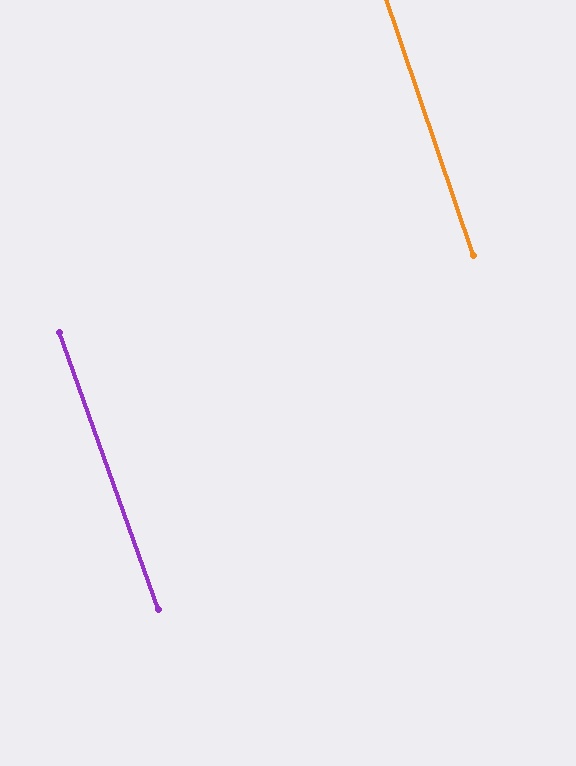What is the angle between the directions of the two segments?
Approximately 1 degree.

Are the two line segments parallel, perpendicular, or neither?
Parallel — their directions differ by only 1.0°.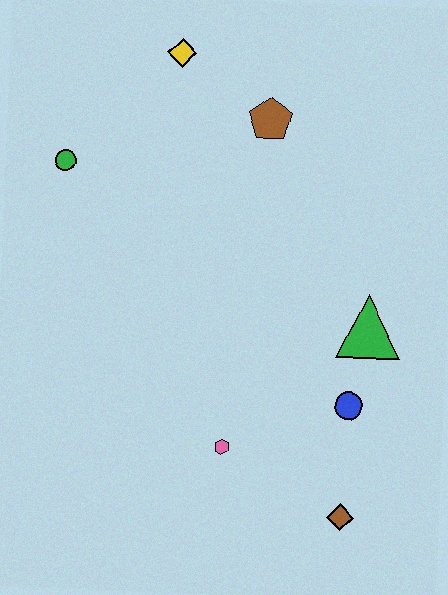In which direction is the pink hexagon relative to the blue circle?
The pink hexagon is to the left of the blue circle.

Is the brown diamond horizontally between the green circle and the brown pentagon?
No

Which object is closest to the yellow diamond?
The brown pentagon is closest to the yellow diamond.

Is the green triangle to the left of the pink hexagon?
No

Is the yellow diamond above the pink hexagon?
Yes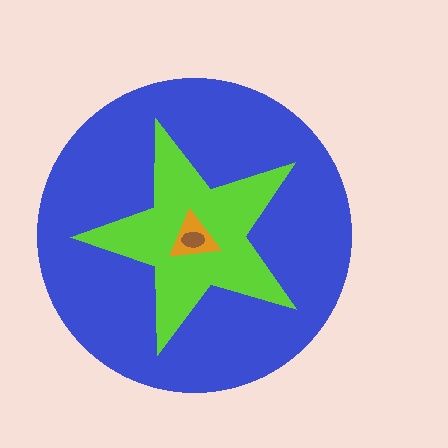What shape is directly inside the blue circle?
The lime star.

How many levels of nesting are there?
4.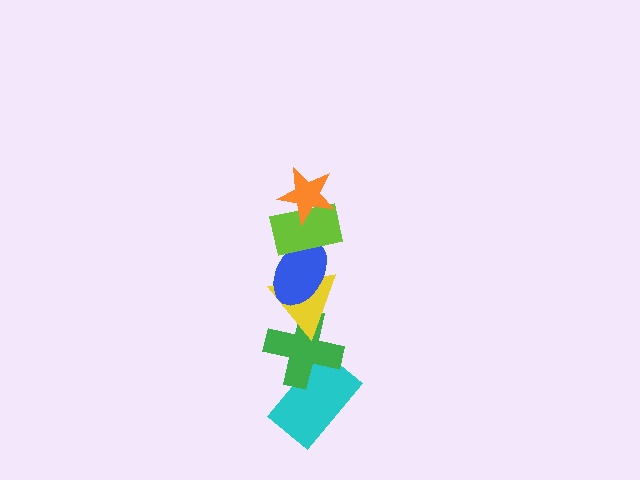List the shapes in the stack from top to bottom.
From top to bottom: the orange star, the lime rectangle, the blue ellipse, the yellow triangle, the green cross, the cyan rectangle.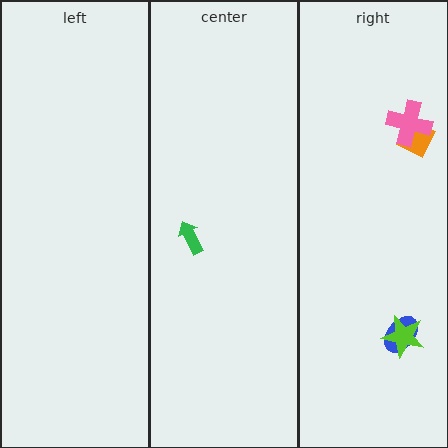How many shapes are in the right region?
4.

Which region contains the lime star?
The right region.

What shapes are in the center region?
The green arrow.